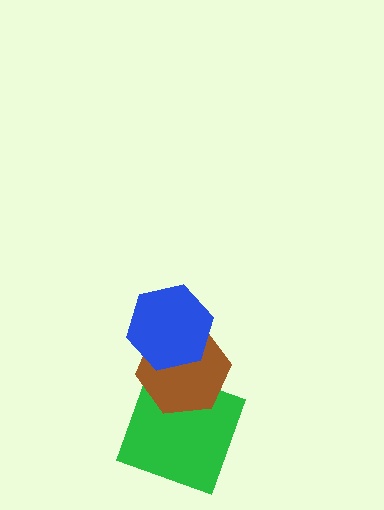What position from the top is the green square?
The green square is 3rd from the top.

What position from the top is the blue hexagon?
The blue hexagon is 1st from the top.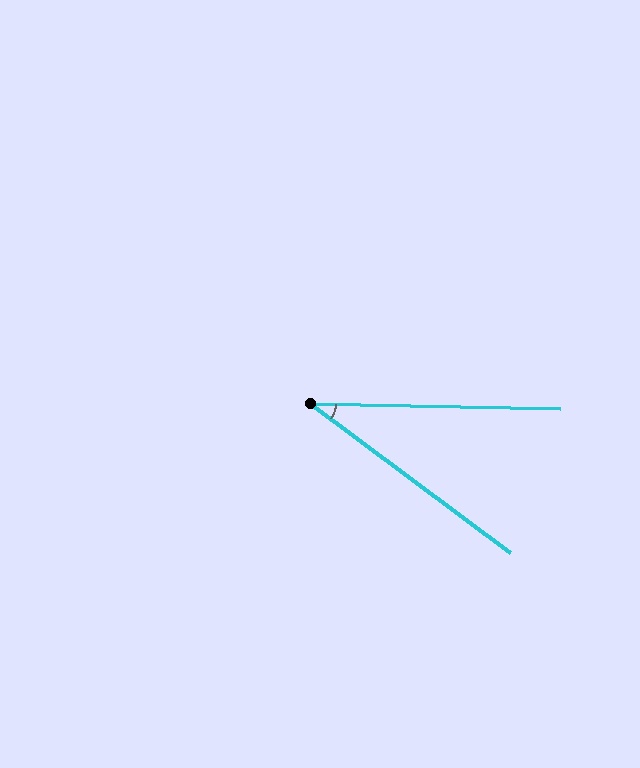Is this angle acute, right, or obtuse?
It is acute.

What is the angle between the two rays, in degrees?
Approximately 36 degrees.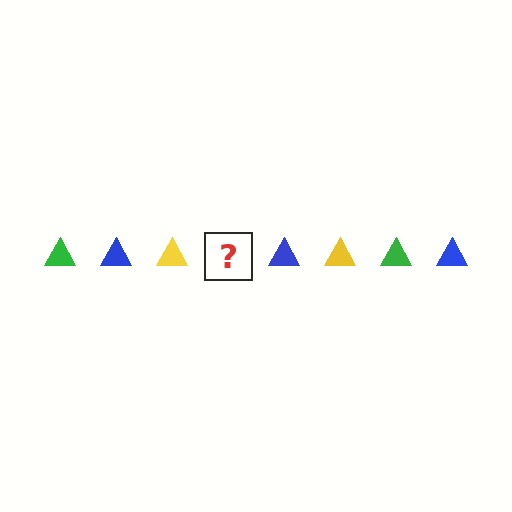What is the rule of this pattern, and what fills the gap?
The rule is that the pattern cycles through green, blue, yellow triangles. The gap should be filled with a green triangle.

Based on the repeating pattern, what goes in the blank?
The blank should be a green triangle.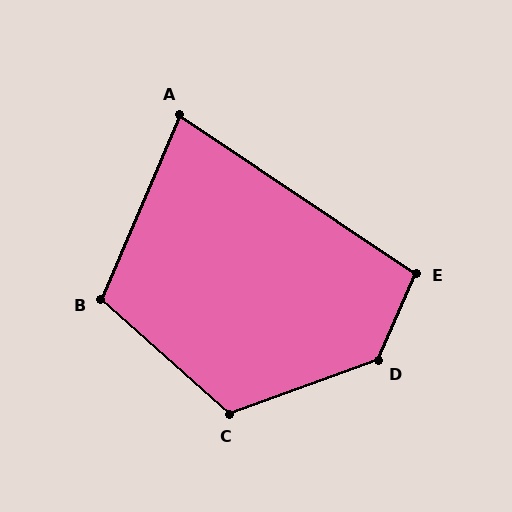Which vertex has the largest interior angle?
D, at approximately 133 degrees.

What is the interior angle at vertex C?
Approximately 118 degrees (obtuse).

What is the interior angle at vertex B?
Approximately 109 degrees (obtuse).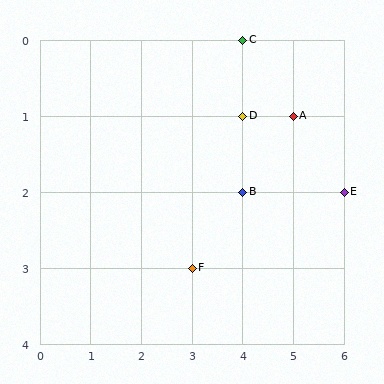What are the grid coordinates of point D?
Point D is at grid coordinates (4, 1).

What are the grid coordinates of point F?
Point F is at grid coordinates (3, 3).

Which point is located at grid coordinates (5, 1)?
Point A is at (5, 1).